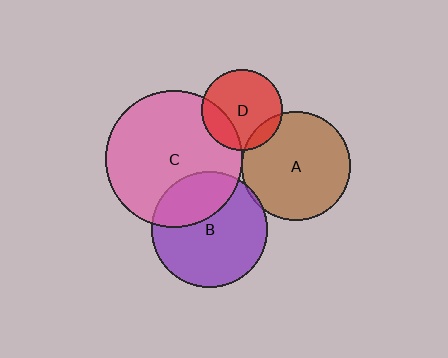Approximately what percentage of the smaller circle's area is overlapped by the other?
Approximately 30%.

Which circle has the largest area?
Circle C (pink).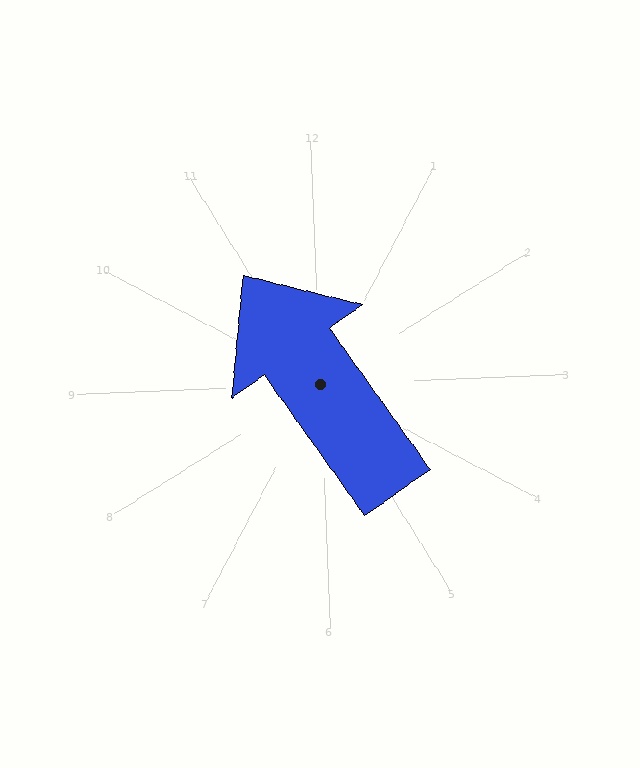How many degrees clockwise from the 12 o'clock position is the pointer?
Approximately 327 degrees.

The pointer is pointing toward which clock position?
Roughly 11 o'clock.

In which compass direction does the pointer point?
Northwest.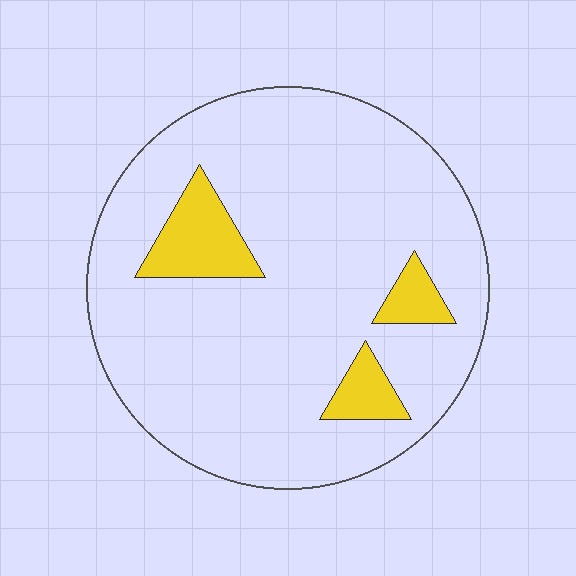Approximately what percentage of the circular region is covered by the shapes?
Approximately 10%.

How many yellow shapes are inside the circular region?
3.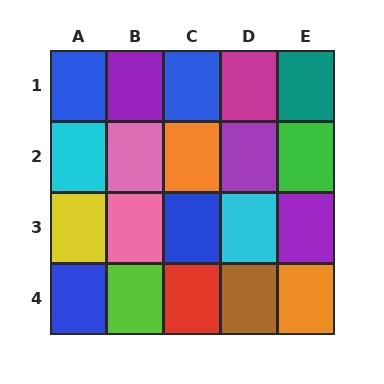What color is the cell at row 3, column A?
Yellow.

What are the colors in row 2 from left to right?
Cyan, pink, orange, purple, green.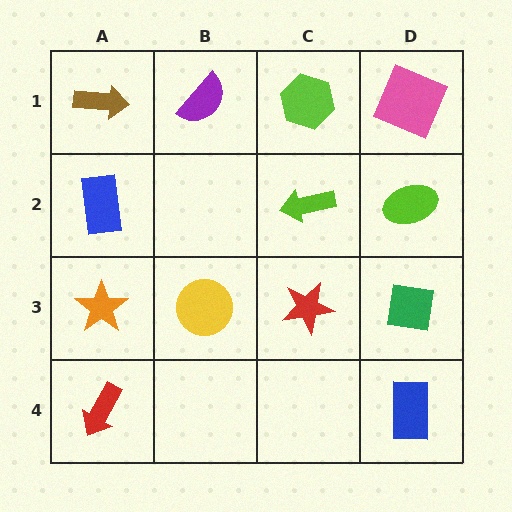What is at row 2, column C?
A lime arrow.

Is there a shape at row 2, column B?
No, that cell is empty.